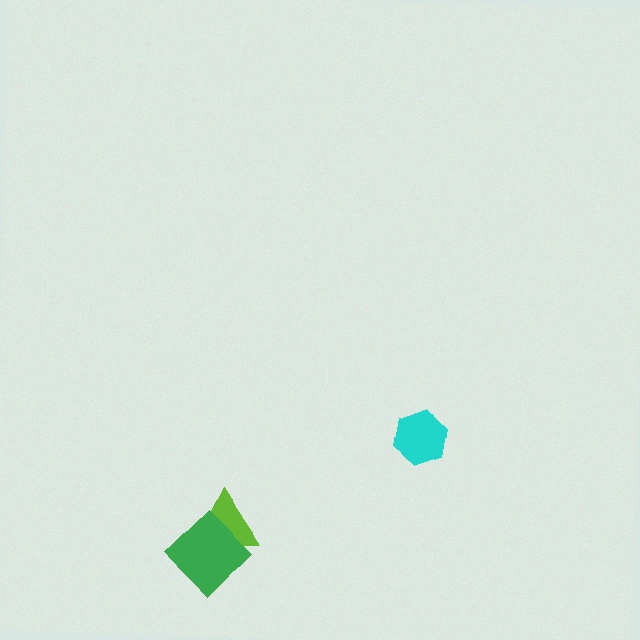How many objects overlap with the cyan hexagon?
0 objects overlap with the cyan hexagon.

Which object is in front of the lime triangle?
The green diamond is in front of the lime triangle.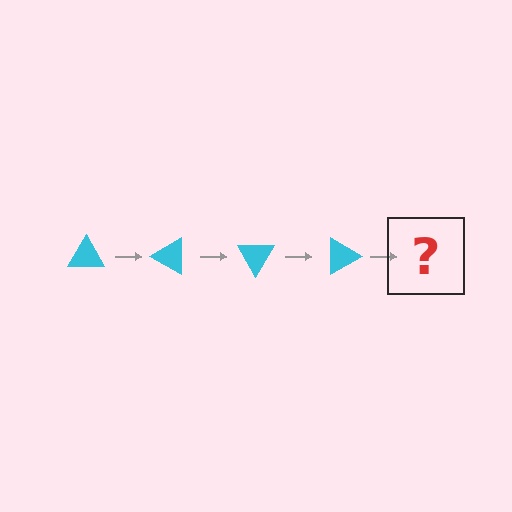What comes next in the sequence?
The next element should be a cyan triangle rotated 120 degrees.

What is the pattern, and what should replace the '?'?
The pattern is that the triangle rotates 30 degrees each step. The '?' should be a cyan triangle rotated 120 degrees.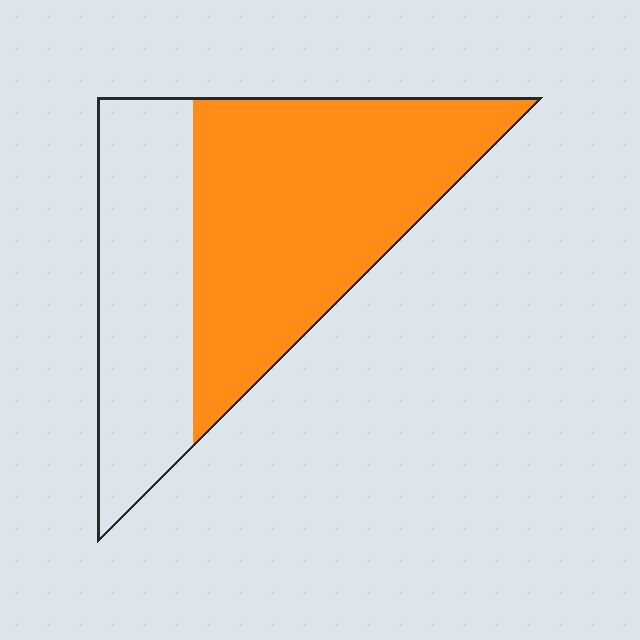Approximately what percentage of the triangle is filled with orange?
Approximately 60%.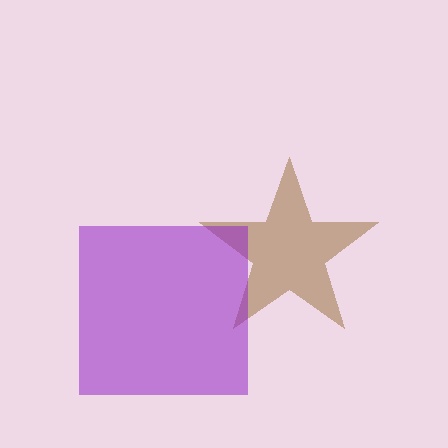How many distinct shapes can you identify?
There are 2 distinct shapes: a brown star, a purple square.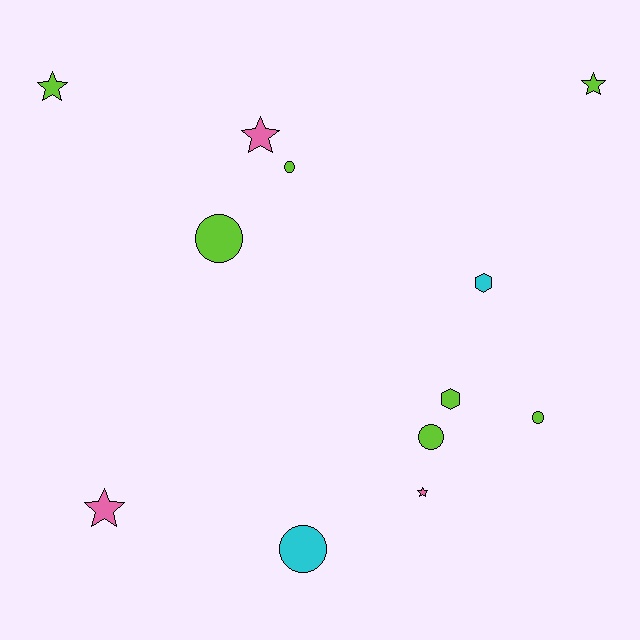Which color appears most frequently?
Lime, with 7 objects.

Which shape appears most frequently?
Star, with 5 objects.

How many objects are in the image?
There are 12 objects.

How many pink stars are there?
There are 3 pink stars.